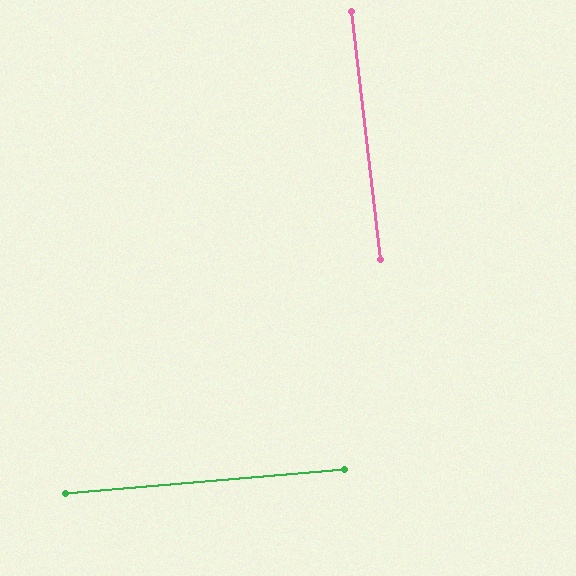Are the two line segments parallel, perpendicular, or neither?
Perpendicular — they meet at approximately 88°.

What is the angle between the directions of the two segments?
Approximately 88 degrees.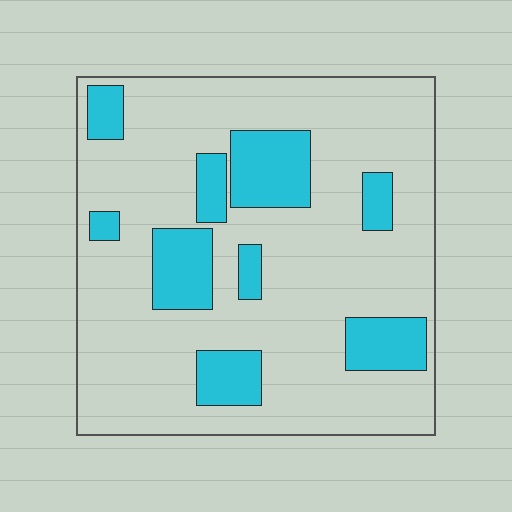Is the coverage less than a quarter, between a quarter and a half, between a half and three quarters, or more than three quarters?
Less than a quarter.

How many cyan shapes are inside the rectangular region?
9.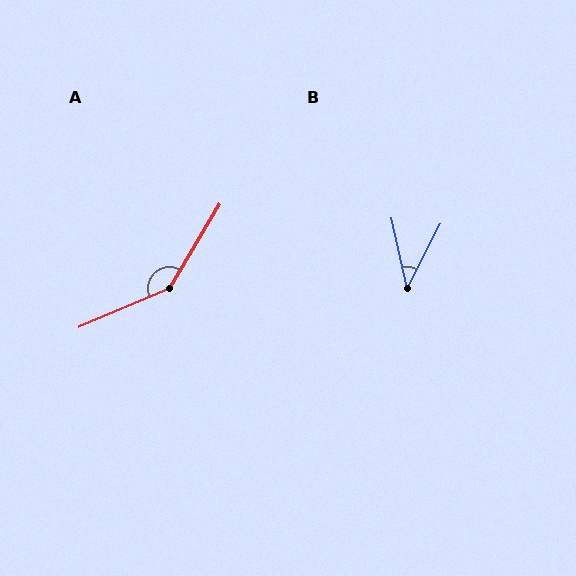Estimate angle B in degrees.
Approximately 40 degrees.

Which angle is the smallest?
B, at approximately 40 degrees.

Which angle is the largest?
A, at approximately 144 degrees.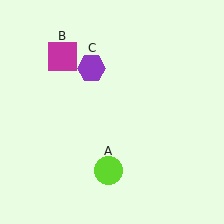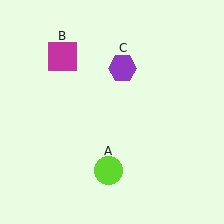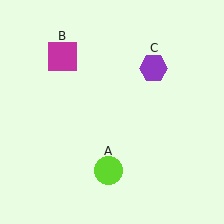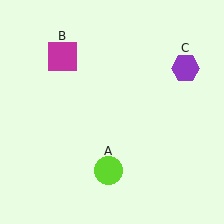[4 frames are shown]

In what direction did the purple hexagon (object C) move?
The purple hexagon (object C) moved right.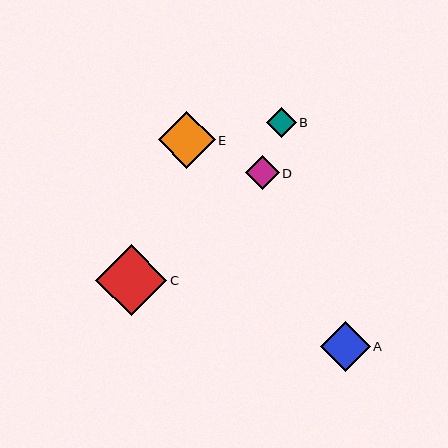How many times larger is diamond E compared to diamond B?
Diamond E is approximately 1.9 times the size of diamond B.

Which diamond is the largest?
Diamond C is the largest with a size of approximately 71 pixels.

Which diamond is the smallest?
Diamond B is the smallest with a size of approximately 30 pixels.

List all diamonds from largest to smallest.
From largest to smallest: C, E, A, D, B.